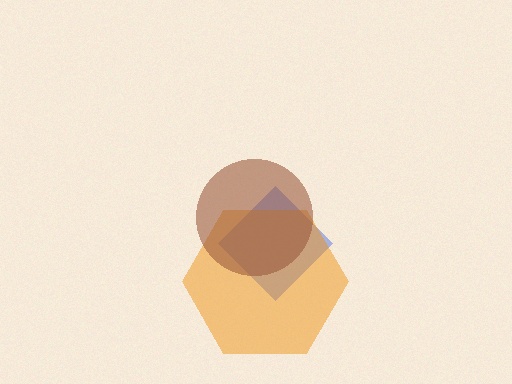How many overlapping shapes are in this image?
There are 3 overlapping shapes in the image.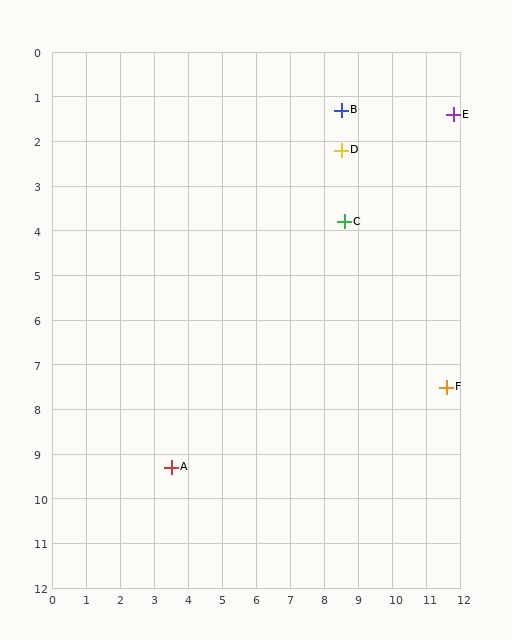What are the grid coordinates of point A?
Point A is at approximately (3.5, 9.3).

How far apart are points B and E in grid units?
Points B and E are about 3.3 grid units apart.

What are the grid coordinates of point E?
Point E is at approximately (11.8, 1.4).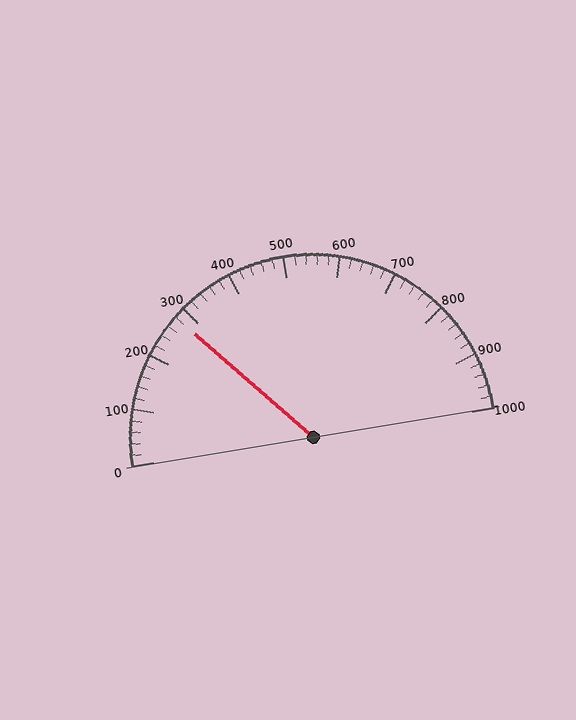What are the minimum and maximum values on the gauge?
The gauge ranges from 0 to 1000.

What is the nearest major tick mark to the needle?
The nearest major tick mark is 300.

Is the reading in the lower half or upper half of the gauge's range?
The reading is in the lower half of the range (0 to 1000).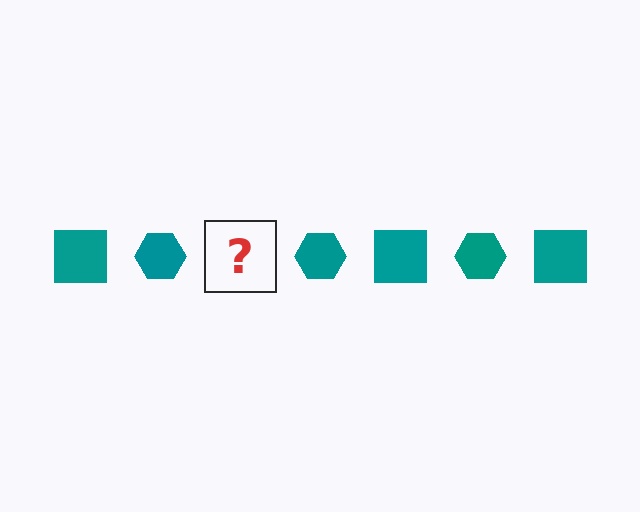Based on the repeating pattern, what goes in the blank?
The blank should be a teal square.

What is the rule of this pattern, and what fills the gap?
The rule is that the pattern cycles through square, hexagon shapes in teal. The gap should be filled with a teal square.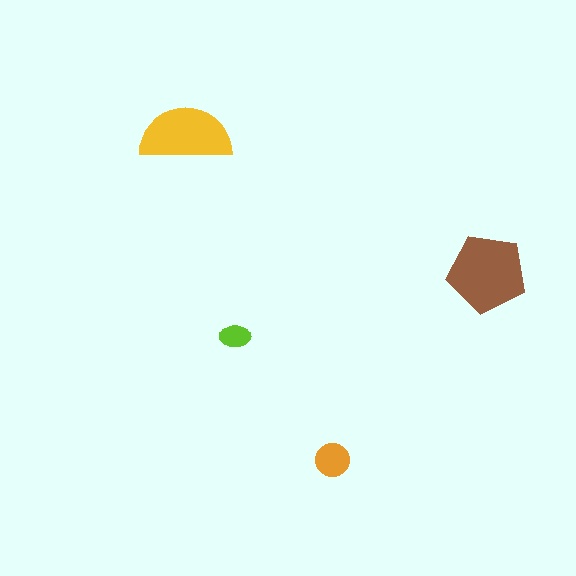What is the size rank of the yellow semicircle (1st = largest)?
2nd.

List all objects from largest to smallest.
The brown pentagon, the yellow semicircle, the orange circle, the lime ellipse.